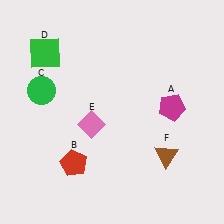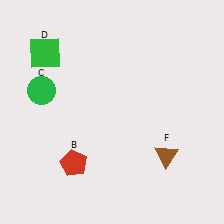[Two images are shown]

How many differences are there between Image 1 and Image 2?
There are 2 differences between the two images.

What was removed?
The magenta pentagon (A), the pink diamond (E) were removed in Image 2.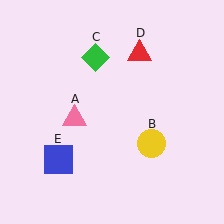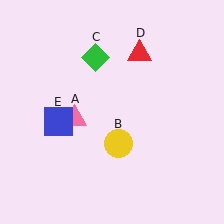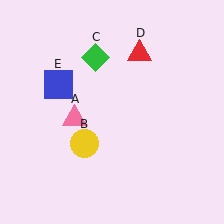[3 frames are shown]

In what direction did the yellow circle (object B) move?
The yellow circle (object B) moved left.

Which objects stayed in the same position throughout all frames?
Pink triangle (object A) and green diamond (object C) and red triangle (object D) remained stationary.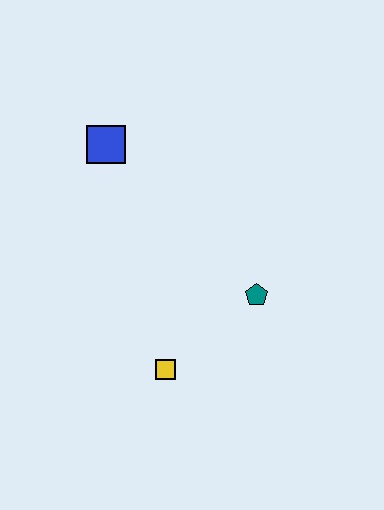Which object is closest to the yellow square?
The teal pentagon is closest to the yellow square.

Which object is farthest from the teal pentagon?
The blue square is farthest from the teal pentagon.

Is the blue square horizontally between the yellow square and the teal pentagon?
No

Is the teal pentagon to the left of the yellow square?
No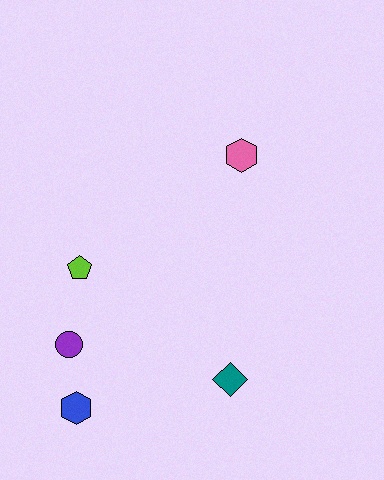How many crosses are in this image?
There are no crosses.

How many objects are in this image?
There are 5 objects.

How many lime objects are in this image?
There is 1 lime object.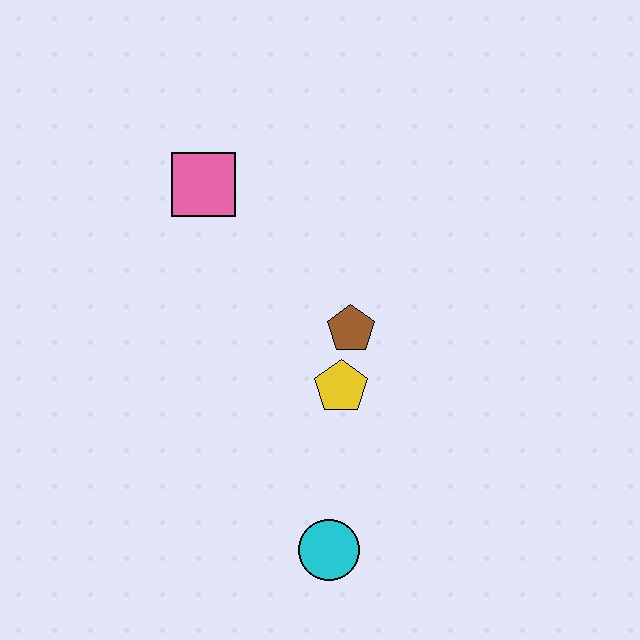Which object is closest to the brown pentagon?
The yellow pentagon is closest to the brown pentagon.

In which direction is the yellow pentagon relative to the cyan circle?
The yellow pentagon is above the cyan circle.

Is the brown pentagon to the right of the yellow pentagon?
Yes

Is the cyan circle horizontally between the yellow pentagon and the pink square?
Yes